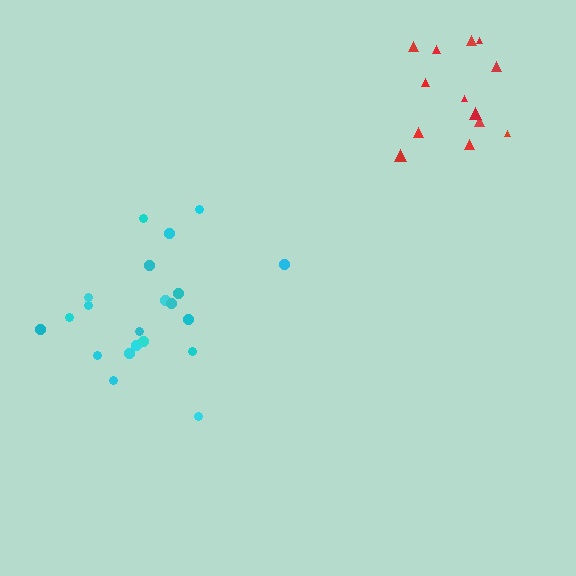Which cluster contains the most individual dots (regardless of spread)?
Cyan (21).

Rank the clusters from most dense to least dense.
cyan, red.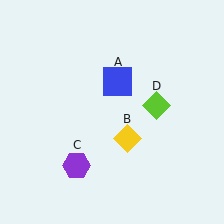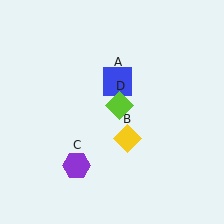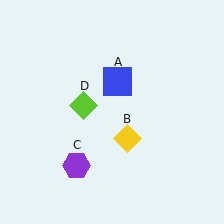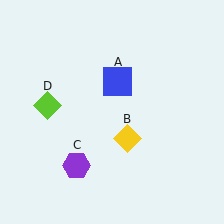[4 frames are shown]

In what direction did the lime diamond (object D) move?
The lime diamond (object D) moved left.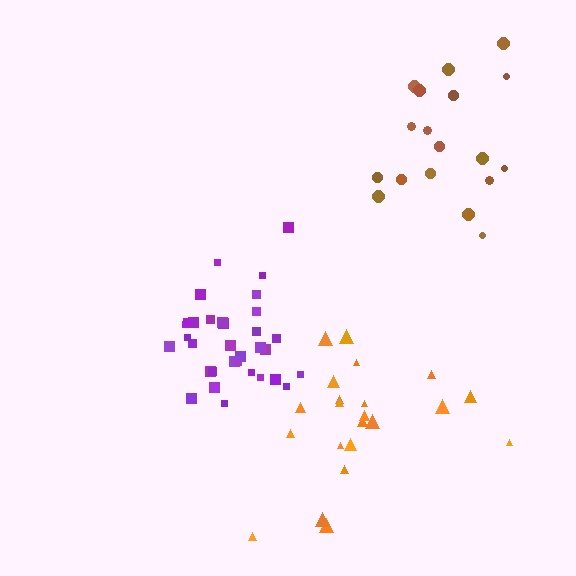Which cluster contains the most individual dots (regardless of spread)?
Purple (33).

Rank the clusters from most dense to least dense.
purple, brown, orange.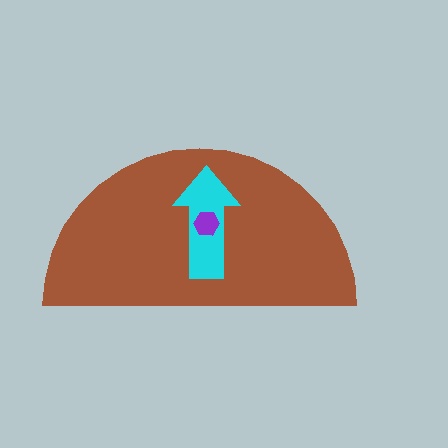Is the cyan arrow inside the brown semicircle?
Yes.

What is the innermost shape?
The purple hexagon.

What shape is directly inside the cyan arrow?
The purple hexagon.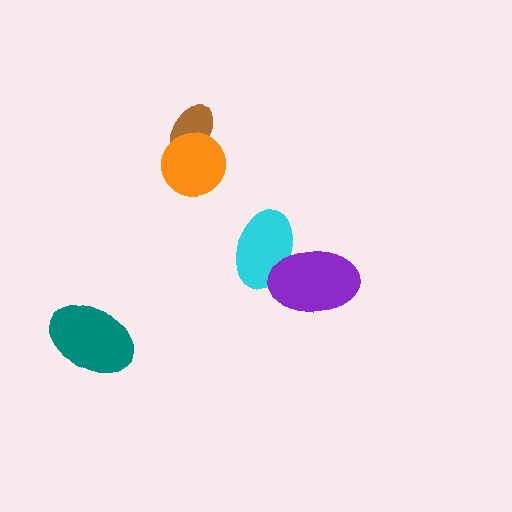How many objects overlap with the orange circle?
1 object overlaps with the orange circle.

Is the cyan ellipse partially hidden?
Yes, it is partially covered by another shape.